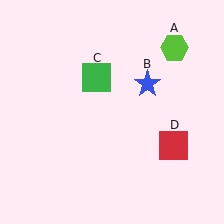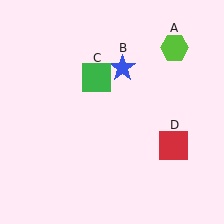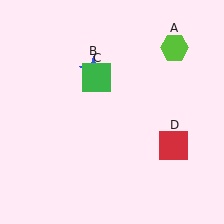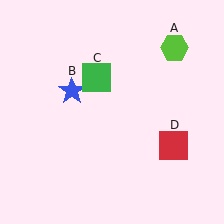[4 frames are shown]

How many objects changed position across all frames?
1 object changed position: blue star (object B).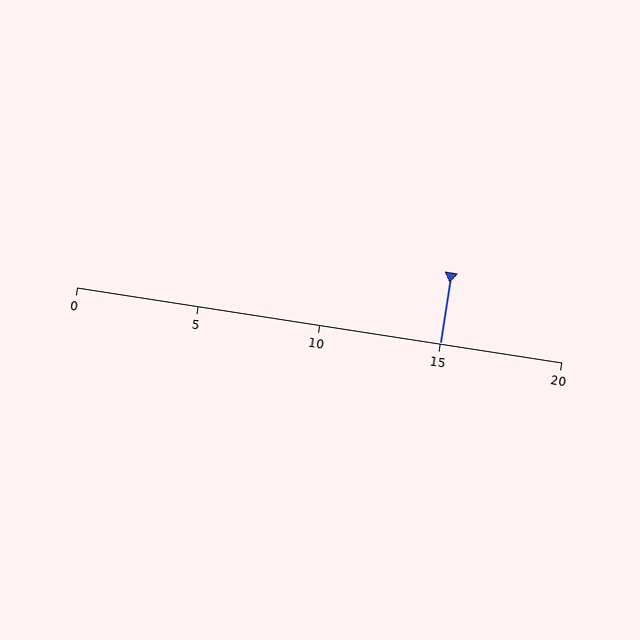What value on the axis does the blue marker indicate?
The marker indicates approximately 15.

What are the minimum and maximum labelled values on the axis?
The axis runs from 0 to 20.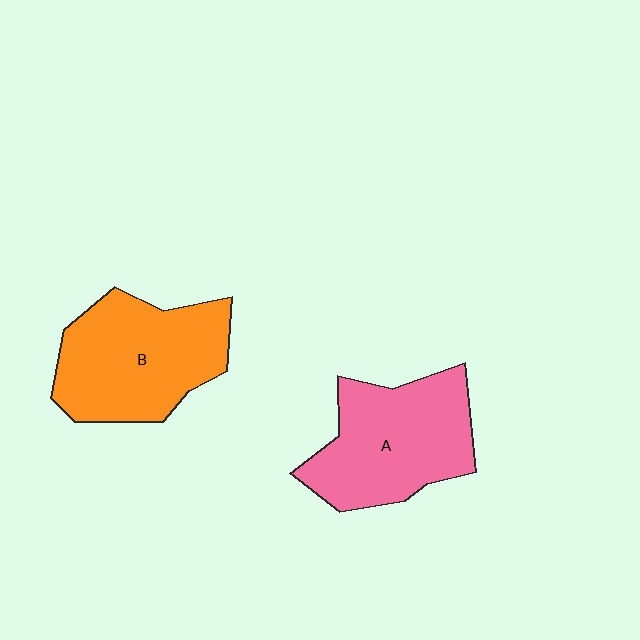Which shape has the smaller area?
Shape A (pink).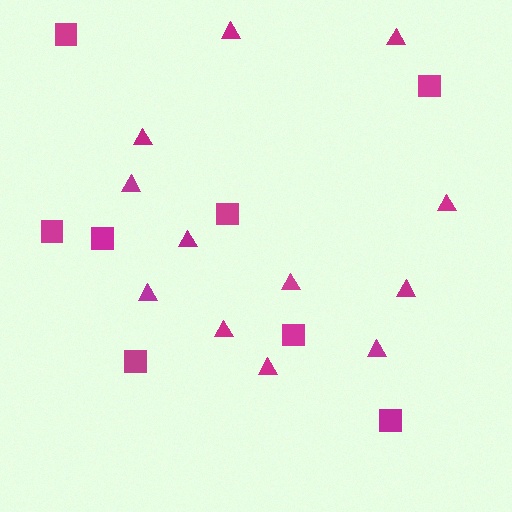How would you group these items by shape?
There are 2 groups: one group of squares (8) and one group of triangles (12).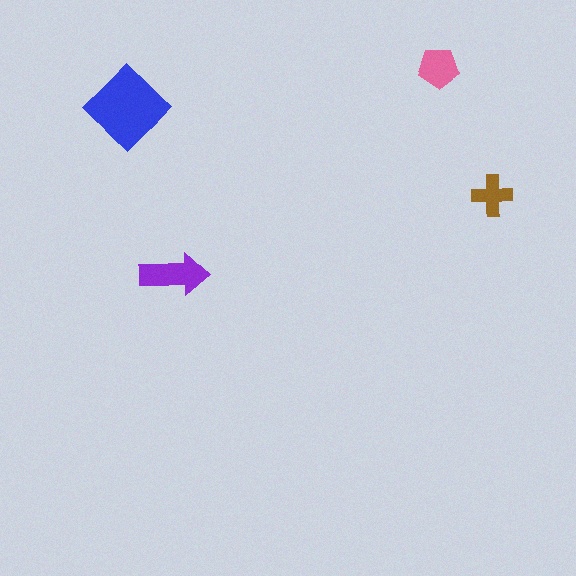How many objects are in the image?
There are 4 objects in the image.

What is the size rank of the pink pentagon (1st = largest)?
3rd.